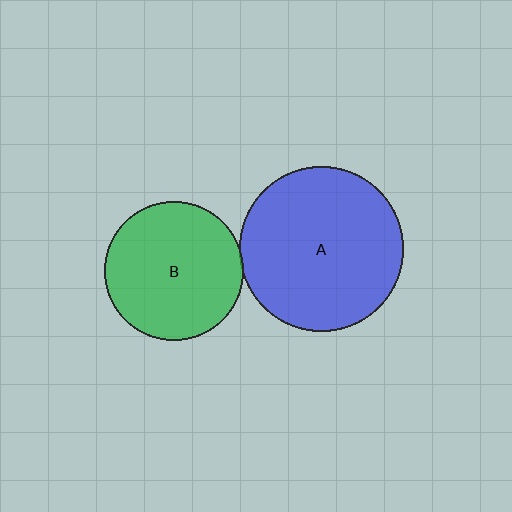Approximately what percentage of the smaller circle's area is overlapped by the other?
Approximately 5%.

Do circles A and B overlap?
Yes.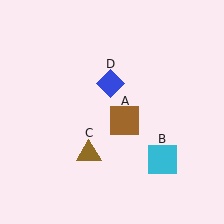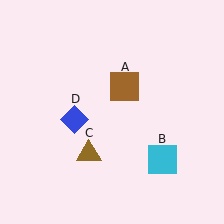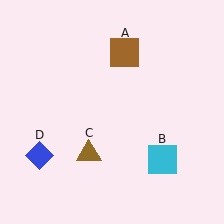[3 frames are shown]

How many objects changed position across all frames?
2 objects changed position: brown square (object A), blue diamond (object D).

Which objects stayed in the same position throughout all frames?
Cyan square (object B) and brown triangle (object C) remained stationary.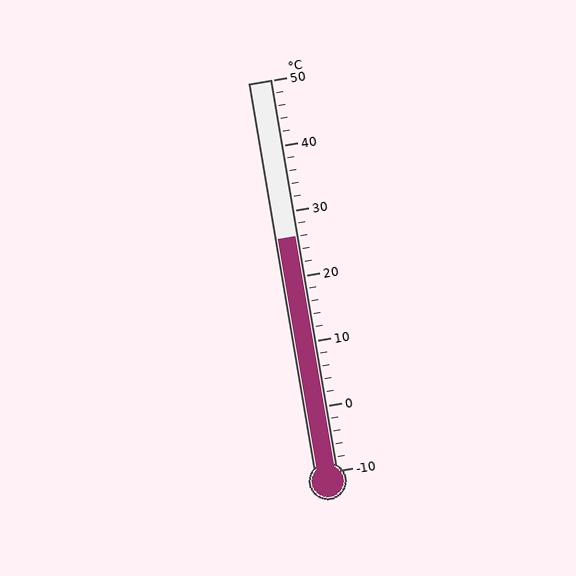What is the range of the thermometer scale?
The thermometer scale ranges from -10°C to 50°C.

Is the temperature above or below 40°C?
The temperature is below 40°C.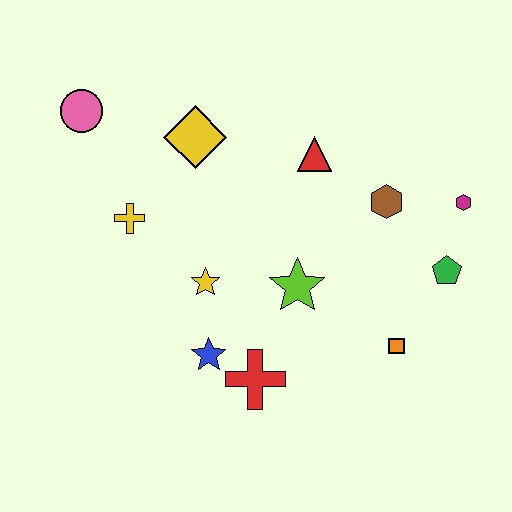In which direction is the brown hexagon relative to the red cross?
The brown hexagon is above the red cross.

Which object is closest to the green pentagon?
The magenta hexagon is closest to the green pentagon.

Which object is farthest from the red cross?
The pink circle is farthest from the red cross.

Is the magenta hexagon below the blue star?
No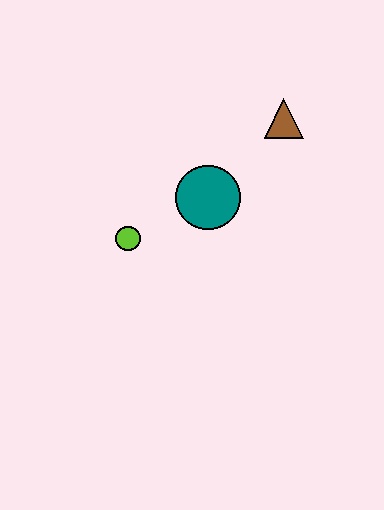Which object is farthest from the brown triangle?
The lime circle is farthest from the brown triangle.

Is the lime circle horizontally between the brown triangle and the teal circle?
No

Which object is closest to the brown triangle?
The teal circle is closest to the brown triangle.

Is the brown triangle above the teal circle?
Yes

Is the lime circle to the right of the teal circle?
No